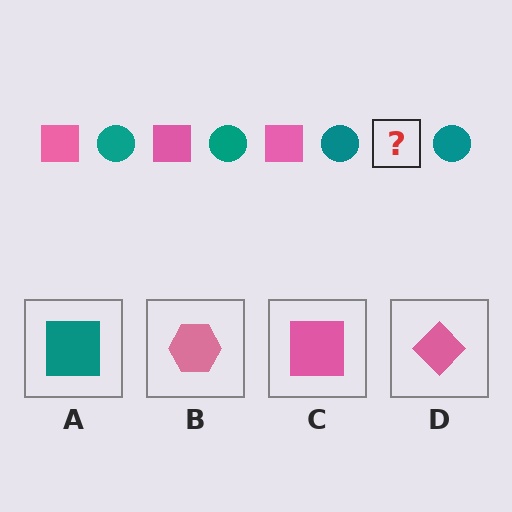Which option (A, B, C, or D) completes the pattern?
C.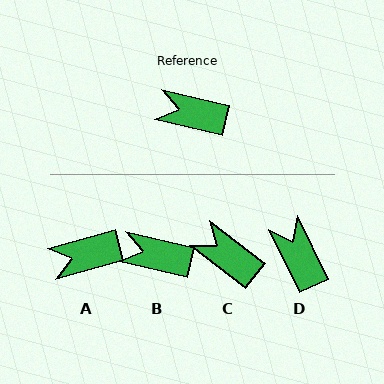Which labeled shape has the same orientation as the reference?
B.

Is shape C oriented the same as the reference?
No, it is off by about 24 degrees.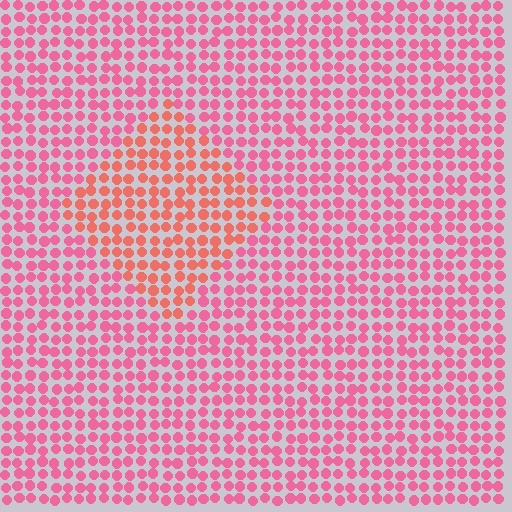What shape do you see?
I see a diamond.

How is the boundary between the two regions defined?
The boundary is defined purely by a slight shift in hue (about 29 degrees). Spacing, size, and orientation are identical on both sides.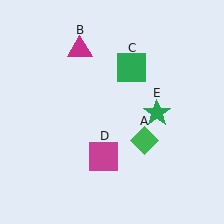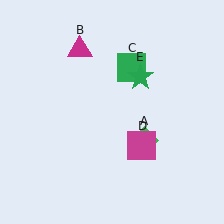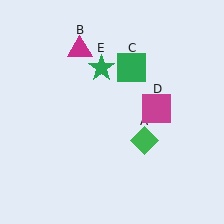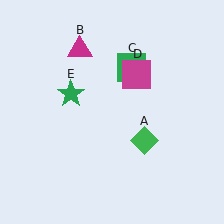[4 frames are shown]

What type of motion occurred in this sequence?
The magenta square (object D), green star (object E) rotated counterclockwise around the center of the scene.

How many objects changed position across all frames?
2 objects changed position: magenta square (object D), green star (object E).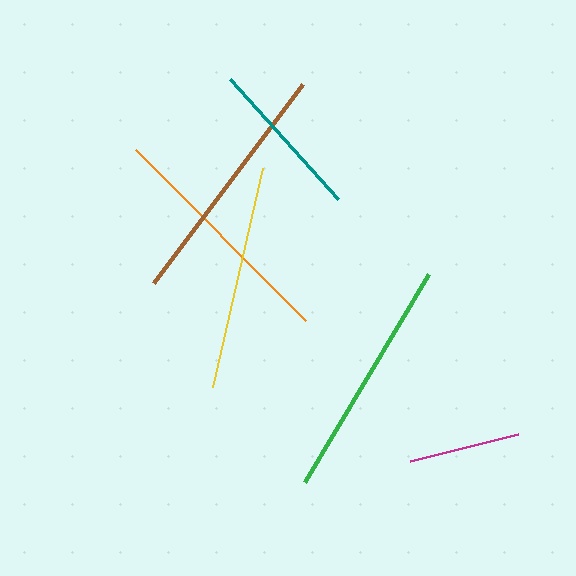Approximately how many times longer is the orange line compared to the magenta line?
The orange line is approximately 2.2 times the length of the magenta line.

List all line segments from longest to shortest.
From longest to shortest: brown, green, orange, yellow, teal, magenta.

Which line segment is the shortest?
The magenta line is the shortest at approximately 111 pixels.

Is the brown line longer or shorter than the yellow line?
The brown line is longer than the yellow line.